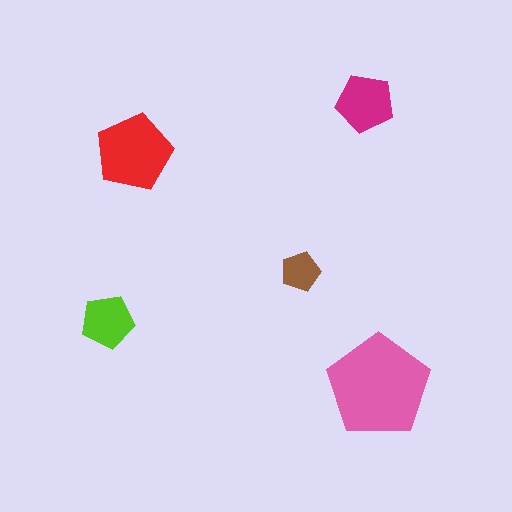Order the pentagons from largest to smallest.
the pink one, the red one, the magenta one, the lime one, the brown one.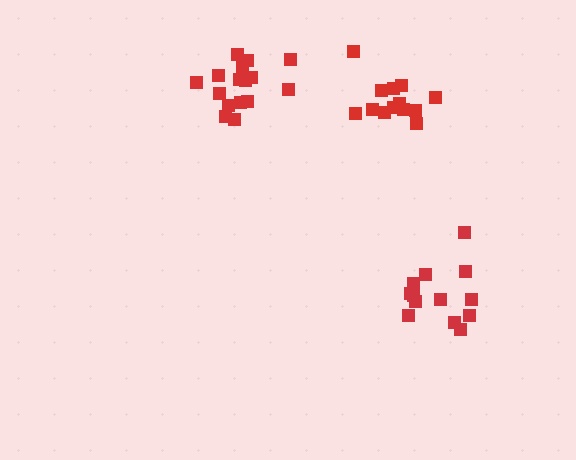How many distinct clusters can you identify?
There are 3 distinct clusters.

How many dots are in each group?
Group 1: 16 dots, Group 2: 13 dots, Group 3: 13 dots (42 total).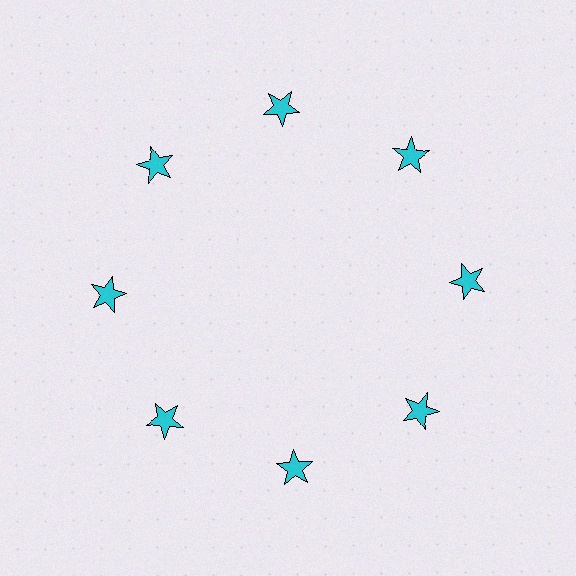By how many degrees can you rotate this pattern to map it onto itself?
The pattern maps onto itself every 45 degrees of rotation.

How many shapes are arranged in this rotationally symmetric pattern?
There are 8 shapes, arranged in 8 groups of 1.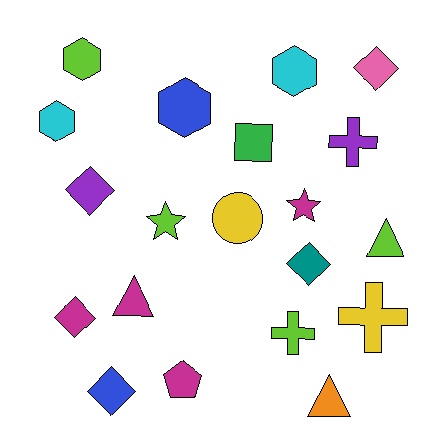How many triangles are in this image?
There are 3 triangles.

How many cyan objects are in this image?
There are 2 cyan objects.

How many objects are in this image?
There are 20 objects.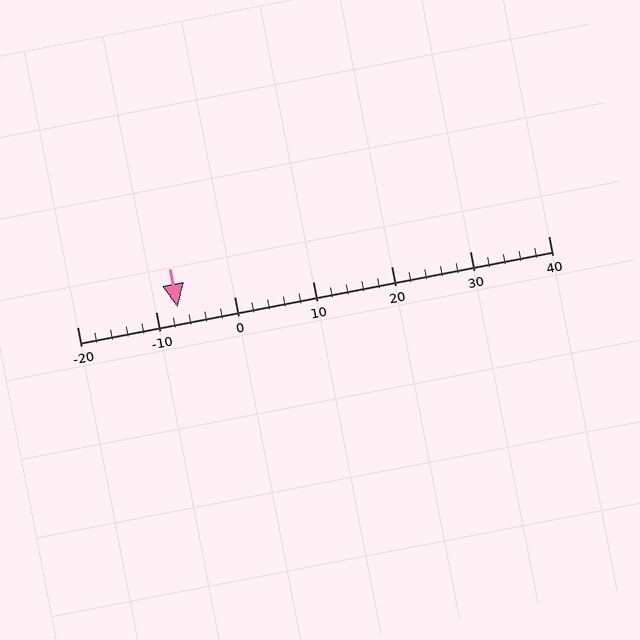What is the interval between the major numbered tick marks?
The major tick marks are spaced 10 units apart.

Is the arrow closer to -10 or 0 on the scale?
The arrow is closer to -10.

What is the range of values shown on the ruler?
The ruler shows values from -20 to 40.